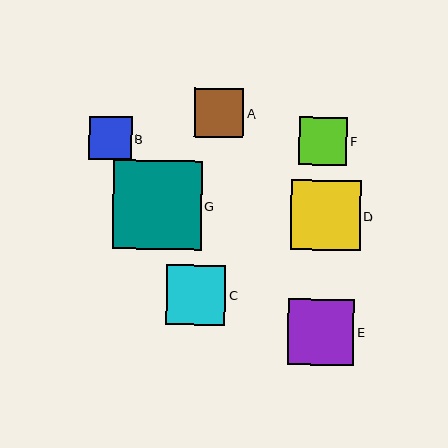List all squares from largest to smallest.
From largest to smallest: G, D, E, C, A, F, B.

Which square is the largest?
Square G is the largest with a size of approximately 89 pixels.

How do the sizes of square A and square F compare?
Square A and square F are approximately the same size.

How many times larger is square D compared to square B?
Square D is approximately 1.6 times the size of square B.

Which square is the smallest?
Square B is the smallest with a size of approximately 43 pixels.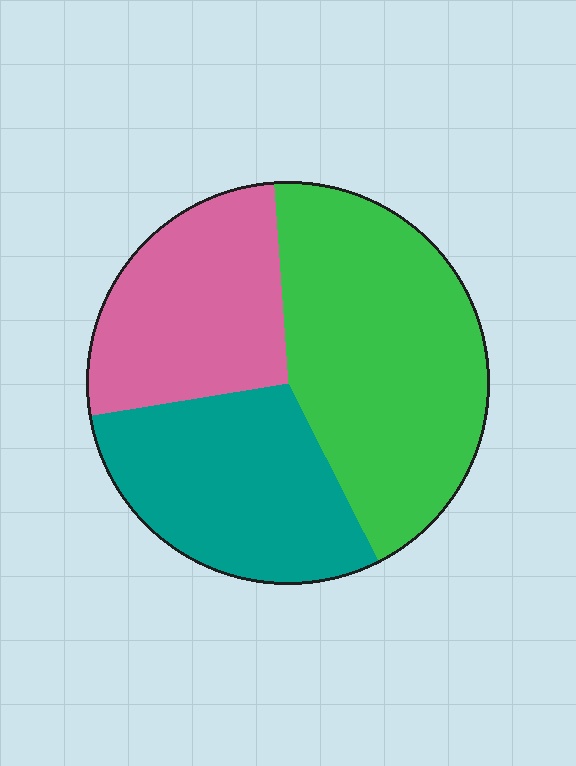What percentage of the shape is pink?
Pink takes up about one quarter (1/4) of the shape.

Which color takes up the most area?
Green, at roughly 45%.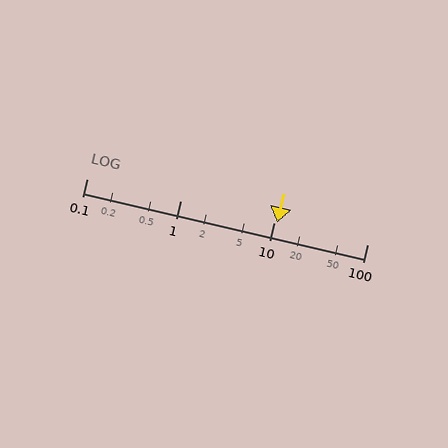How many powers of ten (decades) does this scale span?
The scale spans 3 decades, from 0.1 to 100.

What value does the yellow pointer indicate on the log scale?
The pointer indicates approximately 11.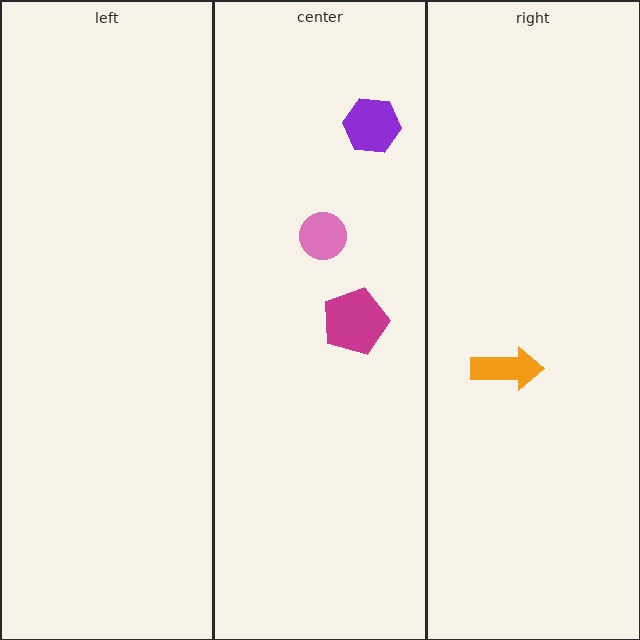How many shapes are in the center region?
3.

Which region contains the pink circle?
The center region.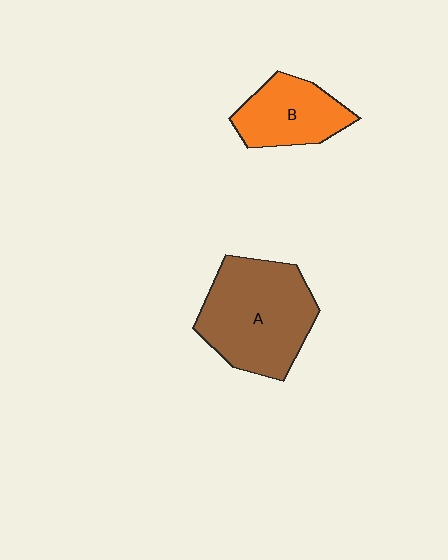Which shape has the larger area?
Shape A (brown).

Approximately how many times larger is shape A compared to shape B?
Approximately 1.7 times.